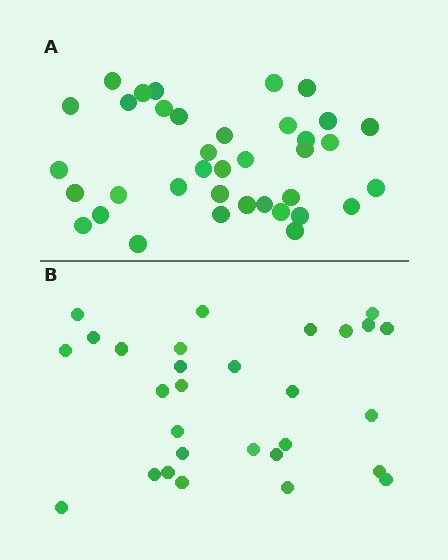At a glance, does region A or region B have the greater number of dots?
Region A (the top region) has more dots.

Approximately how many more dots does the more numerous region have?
Region A has roughly 8 or so more dots than region B.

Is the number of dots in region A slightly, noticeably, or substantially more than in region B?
Region A has noticeably more, but not dramatically so. The ratio is roughly 1.3 to 1.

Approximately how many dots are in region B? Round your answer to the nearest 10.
About 30 dots. (The exact count is 29, which rounds to 30.)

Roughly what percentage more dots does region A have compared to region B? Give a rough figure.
About 30% more.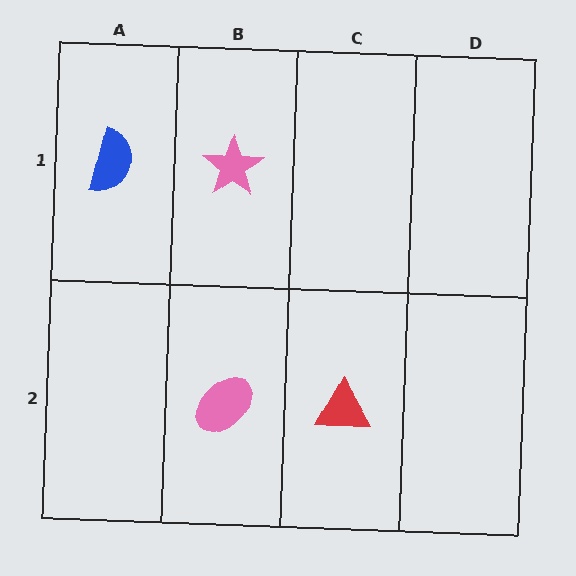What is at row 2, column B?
A pink ellipse.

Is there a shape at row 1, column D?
No, that cell is empty.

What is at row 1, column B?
A pink star.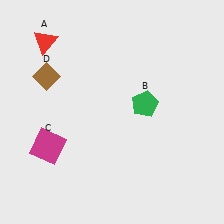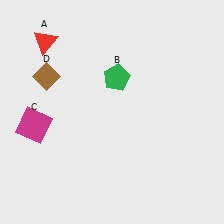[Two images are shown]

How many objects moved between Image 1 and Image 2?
2 objects moved between the two images.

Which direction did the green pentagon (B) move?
The green pentagon (B) moved left.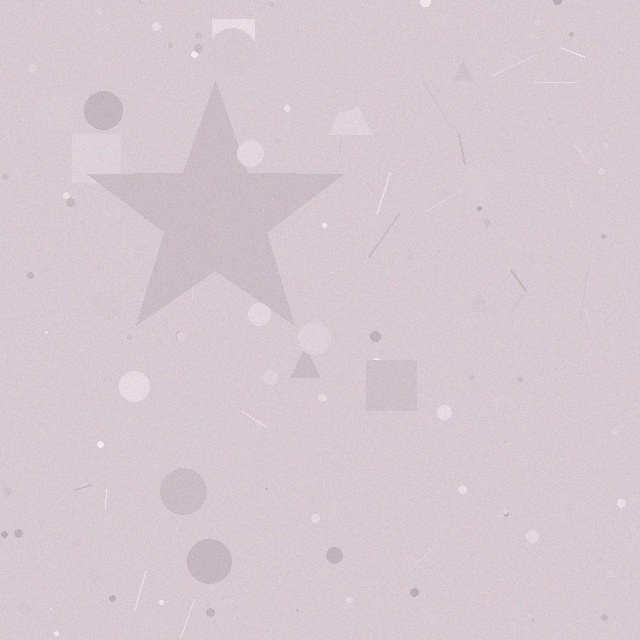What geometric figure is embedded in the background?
A star is embedded in the background.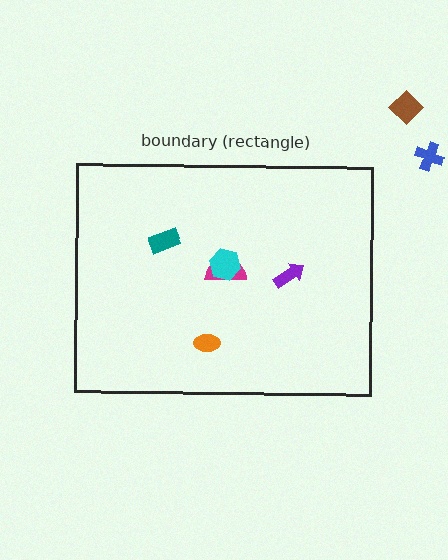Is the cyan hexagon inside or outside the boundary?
Inside.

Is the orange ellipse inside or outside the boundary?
Inside.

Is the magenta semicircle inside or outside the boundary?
Inside.